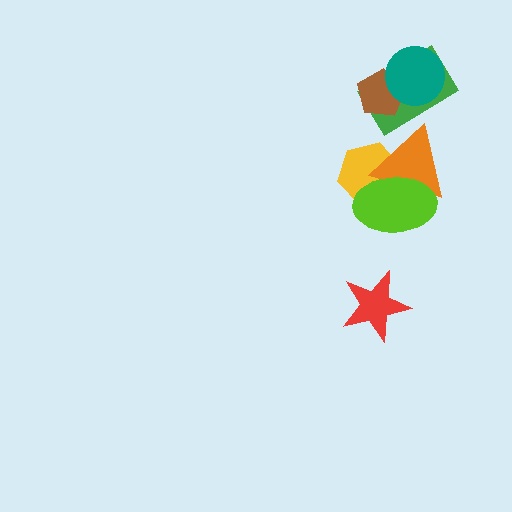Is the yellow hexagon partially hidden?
Yes, it is partially covered by another shape.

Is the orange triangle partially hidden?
Yes, it is partially covered by another shape.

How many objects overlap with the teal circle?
2 objects overlap with the teal circle.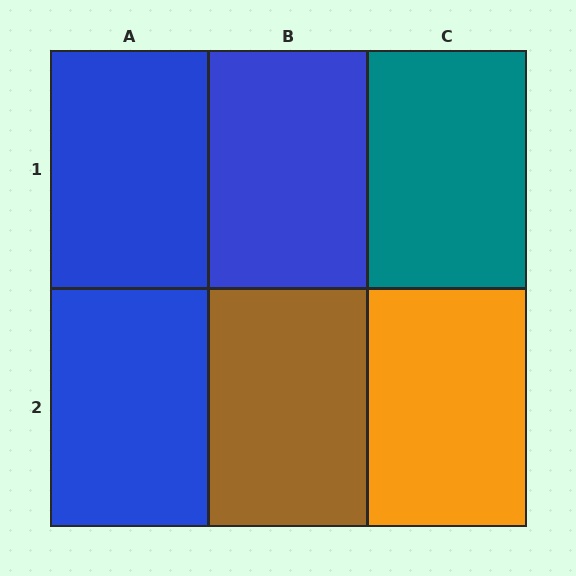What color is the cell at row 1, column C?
Teal.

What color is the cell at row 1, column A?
Blue.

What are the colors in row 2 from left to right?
Blue, brown, orange.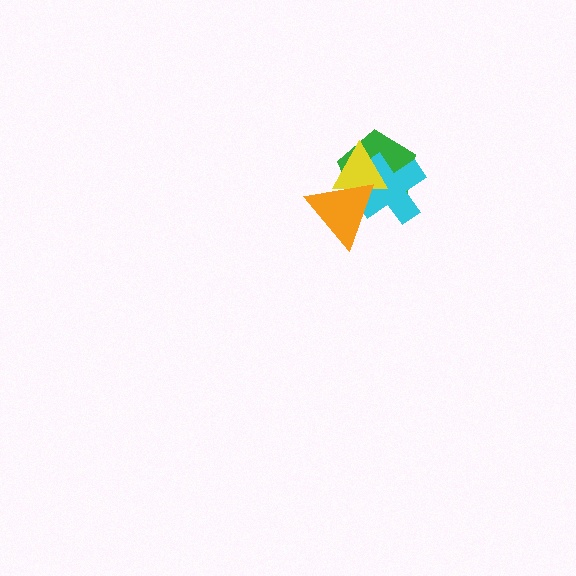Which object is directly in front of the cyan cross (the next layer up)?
The yellow triangle is directly in front of the cyan cross.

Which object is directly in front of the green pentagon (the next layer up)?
The cyan cross is directly in front of the green pentagon.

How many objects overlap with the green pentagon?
3 objects overlap with the green pentagon.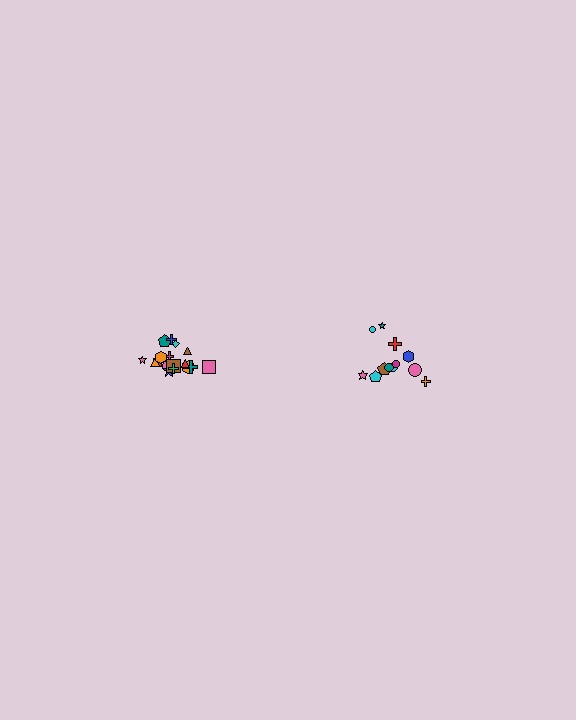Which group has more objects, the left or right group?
The left group.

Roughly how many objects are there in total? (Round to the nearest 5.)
Roughly 30 objects in total.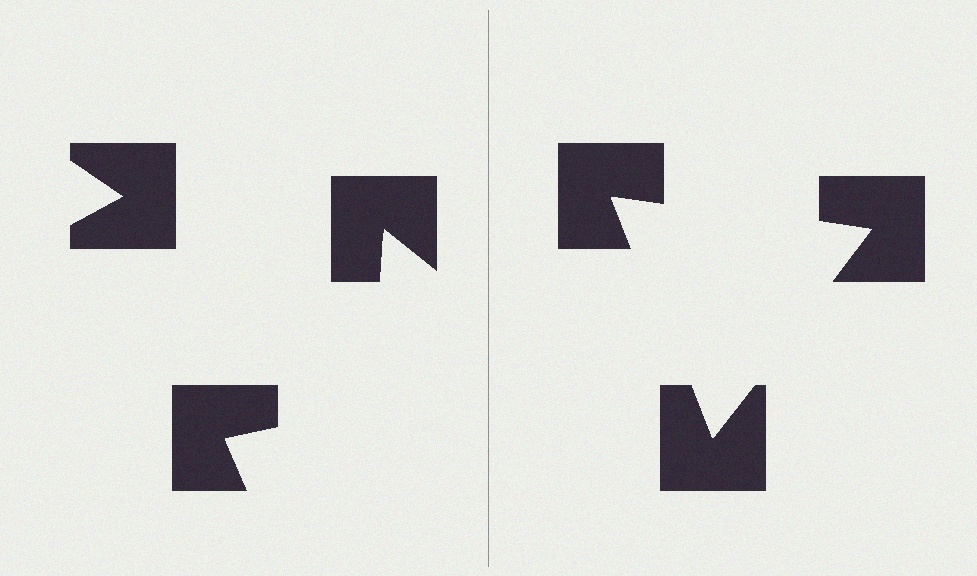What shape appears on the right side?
An illusory triangle.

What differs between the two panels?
The notched squares are positioned identically on both sides; only the wedge orientations differ. On the right they align to a triangle; on the left they are misaligned.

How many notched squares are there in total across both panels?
6 — 3 on each side.